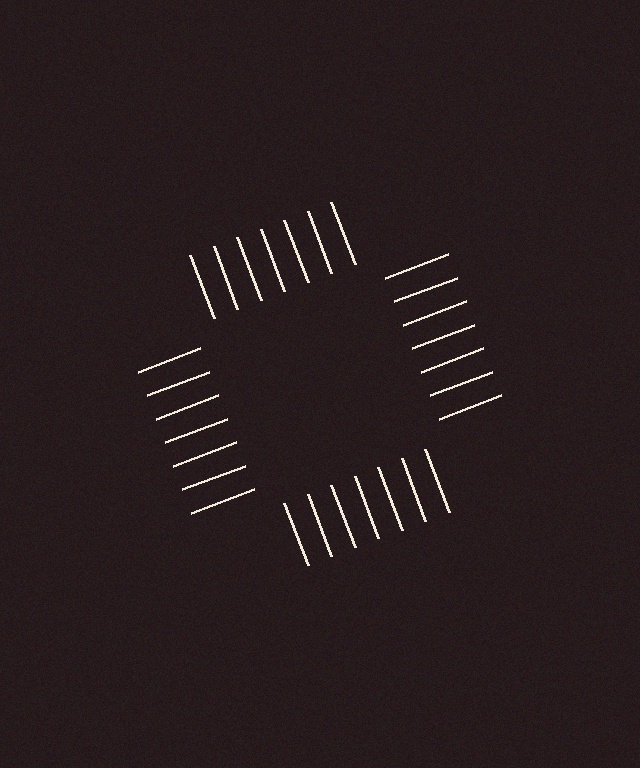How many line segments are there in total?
28 — 7 along each of the 4 edges.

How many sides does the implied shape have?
4 sides — the line-ends trace a square.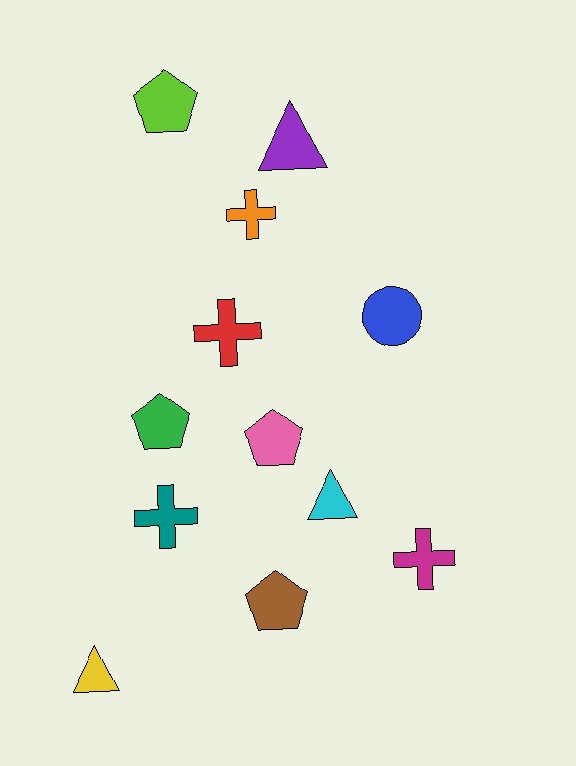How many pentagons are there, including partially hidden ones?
There are 4 pentagons.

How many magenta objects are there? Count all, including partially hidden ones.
There is 1 magenta object.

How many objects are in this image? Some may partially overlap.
There are 12 objects.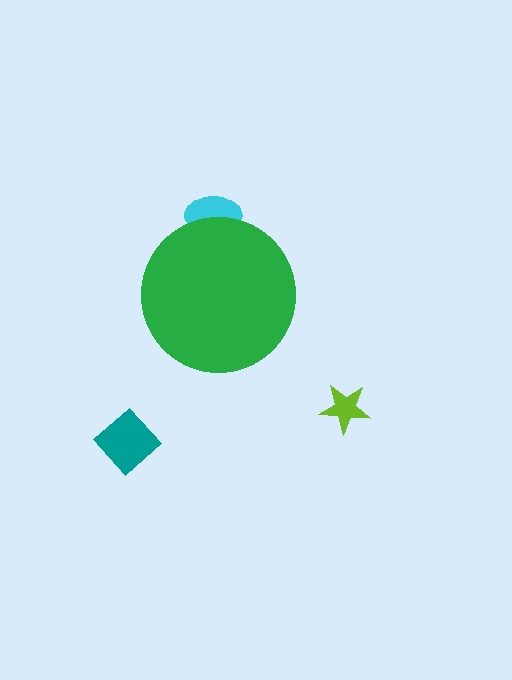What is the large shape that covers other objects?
A green circle.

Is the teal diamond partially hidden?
No, the teal diamond is fully visible.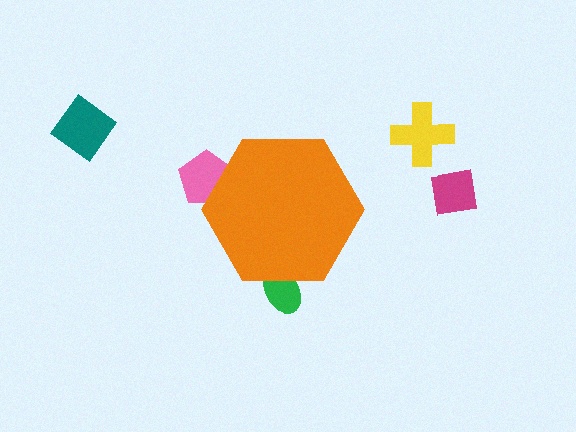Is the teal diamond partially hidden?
No, the teal diamond is fully visible.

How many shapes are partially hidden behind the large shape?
2 shapes are partially hidden.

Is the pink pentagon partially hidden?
Yes, the pink pentagon is partially hidden behind the orange hexagon.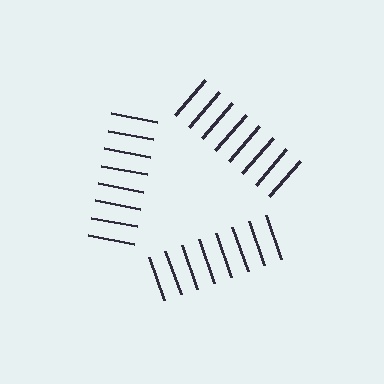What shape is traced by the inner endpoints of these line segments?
An illusory triangle — the line segments terminate on its edges but no continuous stroke is drawn.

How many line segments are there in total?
24 — 8 along each of the 3 edges.